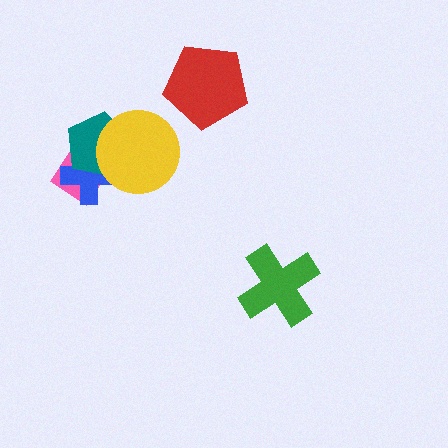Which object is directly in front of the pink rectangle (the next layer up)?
The blue cross is directly in front of the pink rectangle.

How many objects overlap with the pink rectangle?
3 objects overlap with the pink rectangle.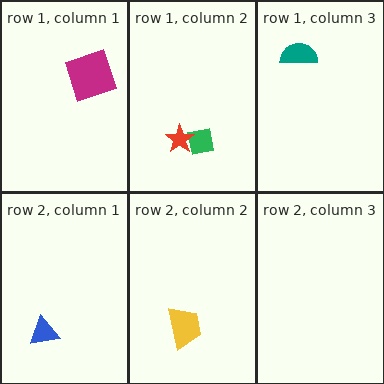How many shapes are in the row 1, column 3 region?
1.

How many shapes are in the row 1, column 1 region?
1.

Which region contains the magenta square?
The row 1, column 1 region.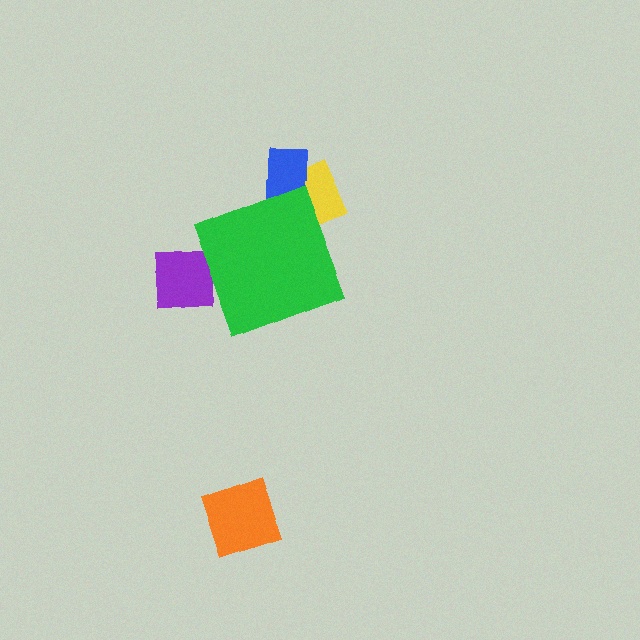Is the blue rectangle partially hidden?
Yes, the blue rectangle is partially hidden behind the green diamond.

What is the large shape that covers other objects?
A green diamond.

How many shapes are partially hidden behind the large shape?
3 shapes are partially hidden.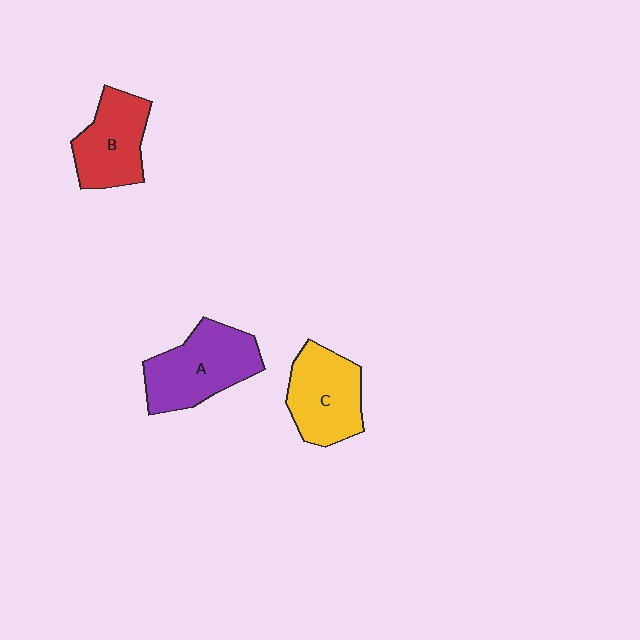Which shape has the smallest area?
Shape B (red).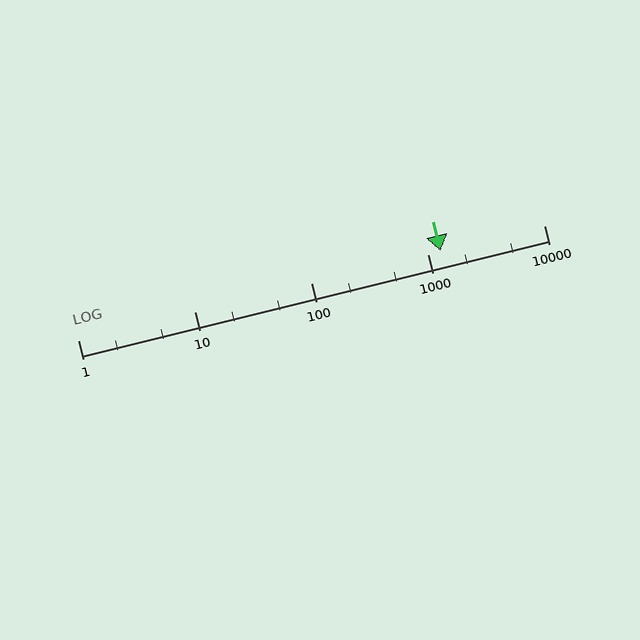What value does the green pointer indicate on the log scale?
The pointer indicates approximately 1300.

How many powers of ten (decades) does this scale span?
The scale spans 4 decades, from 1 to 10000.